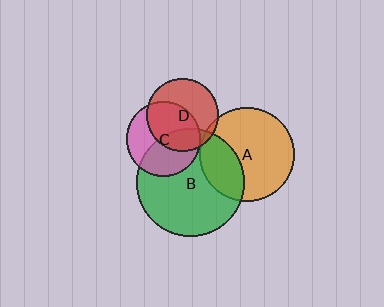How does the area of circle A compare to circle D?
Approximately 1.7 times.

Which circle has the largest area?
Circle B (green).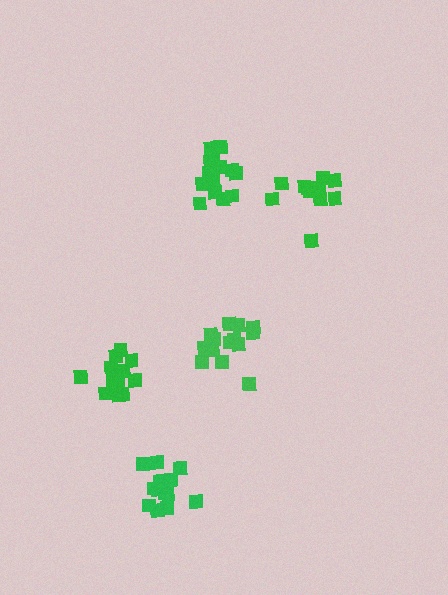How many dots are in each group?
Group 1: 13 dots, Group 2: 15 dots, Group 3: 14 dots, Group 4: 12 dots, Group 5: 14 dots (68 total).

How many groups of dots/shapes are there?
There are 5 groups.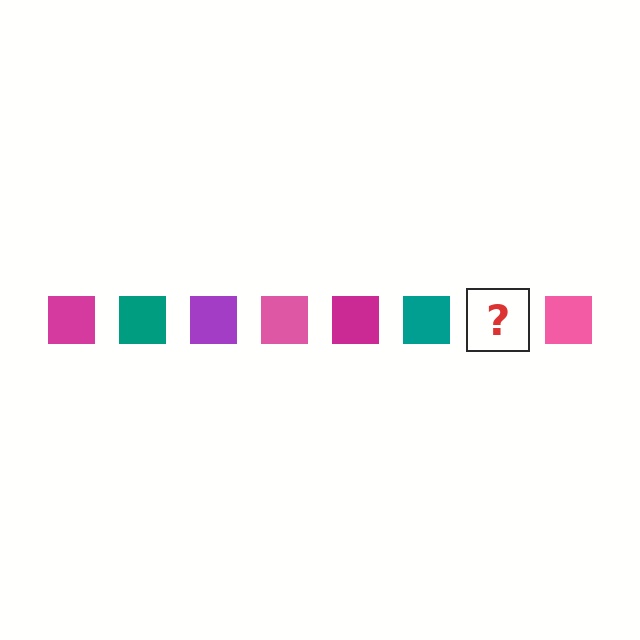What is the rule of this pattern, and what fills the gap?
The rule is that the pattern cycles through magenta, teal, purple, pink squares. The gap should be filled with a purple square.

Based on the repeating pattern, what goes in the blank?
The blank should be a purple square.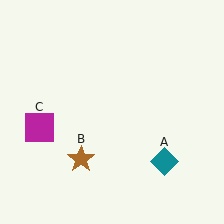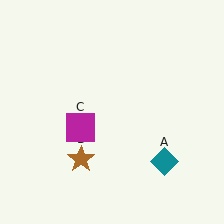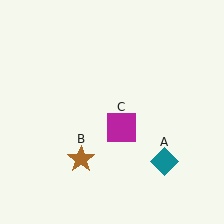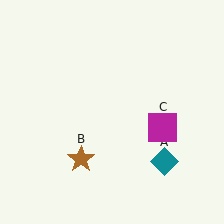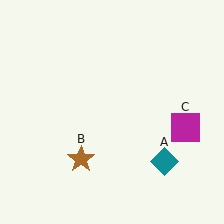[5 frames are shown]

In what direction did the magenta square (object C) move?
The magenta square (object C) moved right.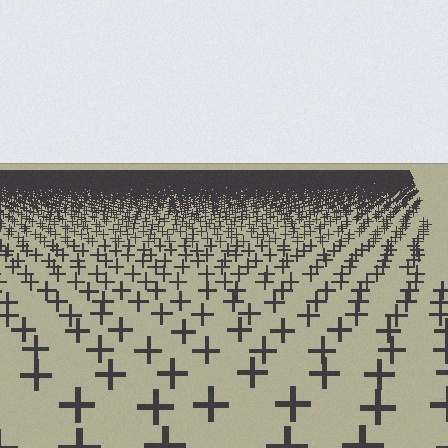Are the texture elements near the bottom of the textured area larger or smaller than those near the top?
Larger. Near the bottom, elements are closer to the viewer and appear at a bigger on-screen size.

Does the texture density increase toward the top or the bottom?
Density increases toward the top.